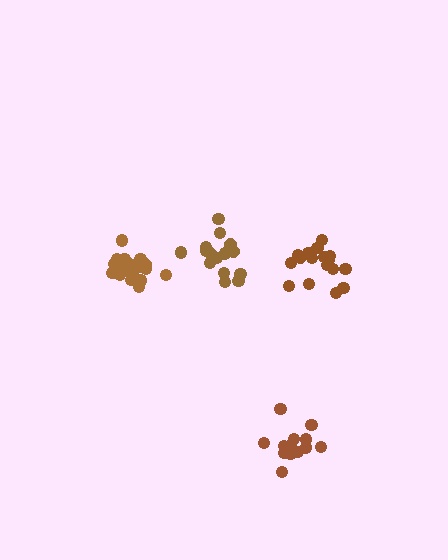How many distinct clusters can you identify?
There are 4 distinct clusters.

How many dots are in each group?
Group 1: 17 dots, Group 2: 15 dots, Group 3: 14 dots, Group 4: 18 dots (64 total).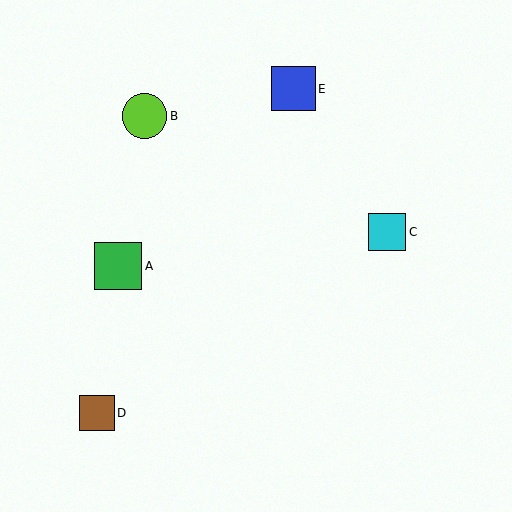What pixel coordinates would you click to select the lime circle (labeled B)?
Click at (145, 116) to select the lime circle B.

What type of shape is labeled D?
Shape D is a brown square.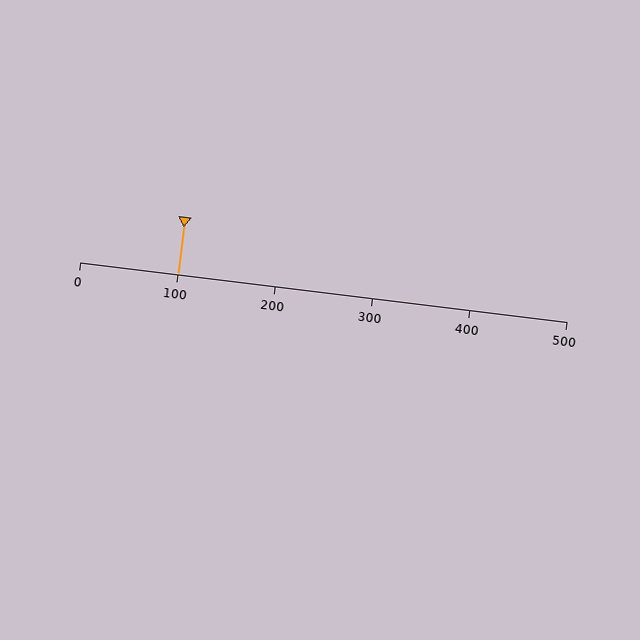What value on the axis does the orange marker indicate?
The marker indicates approximately 100.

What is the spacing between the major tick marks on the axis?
The major ticks are spaced 100 apart.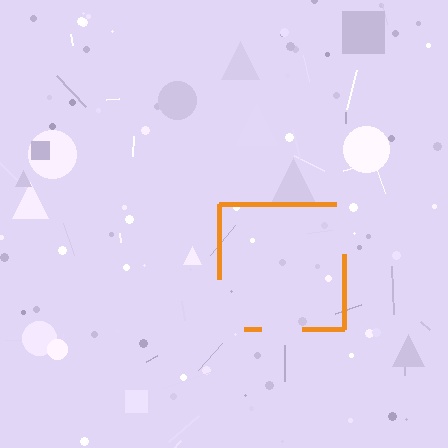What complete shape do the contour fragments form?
The contour fragments form a square.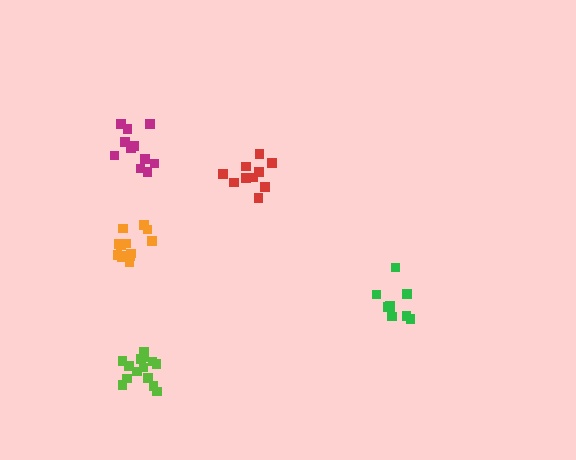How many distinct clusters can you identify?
There are 5 distinct clusters.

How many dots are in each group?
Group 1: 14 dots, Group 2: 10 dots, Group 3: 13 dots, Group 4: 9 dots, Group 5: 11 dots (57 total).